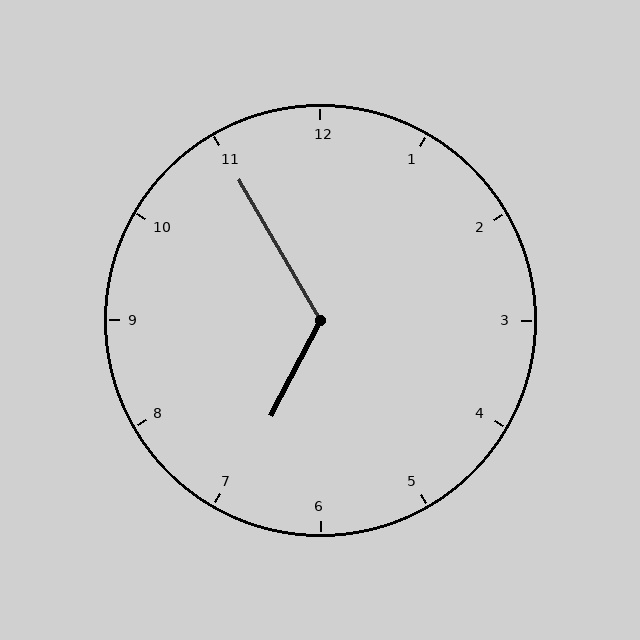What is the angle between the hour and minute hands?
Approximately 122 degrees.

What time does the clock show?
6:55.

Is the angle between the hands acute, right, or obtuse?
It is obtuse.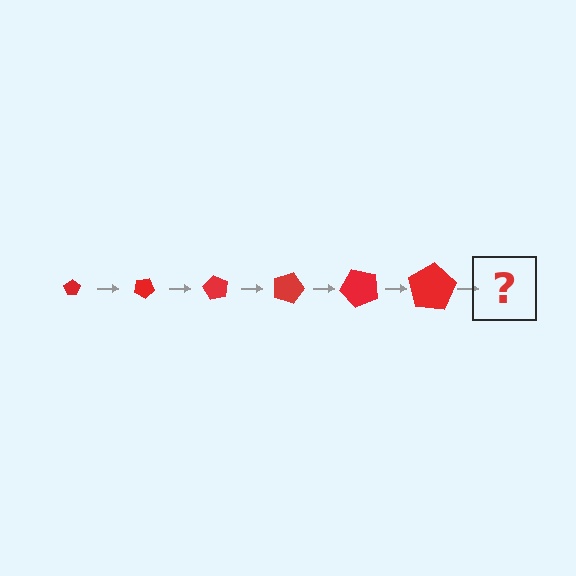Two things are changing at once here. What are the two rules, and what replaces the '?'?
The two rules are that the pentagon grows larger each step and it rotates 30 degrees each step. The '?' should be a pentagon, larger than the previous one and rotated 180 degrees from the start.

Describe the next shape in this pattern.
It should be a pentagon, larger than the previous one and rotated 180 degrees from the start.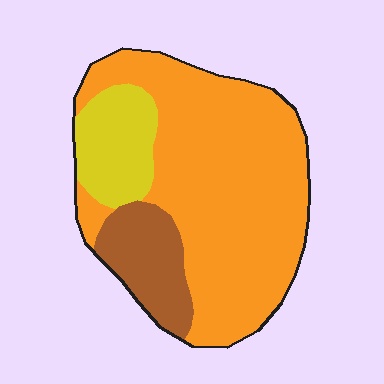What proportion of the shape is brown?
Brown covers 15% of the shape.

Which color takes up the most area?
Orange, at roughly 70%.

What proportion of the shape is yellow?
Yellow covers 15% of the shape.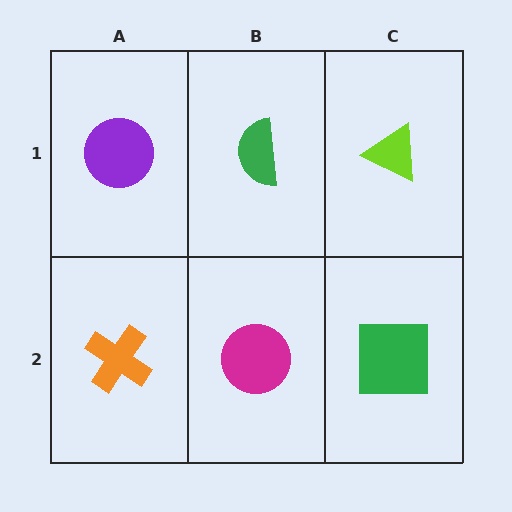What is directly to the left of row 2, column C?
A magenta circle.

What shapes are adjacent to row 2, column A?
A purple circle (row 1, column A), a magenta circle (row 2, column B).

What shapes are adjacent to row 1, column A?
An orange cross (row 2, column A), a green semicircle (row 1, column B).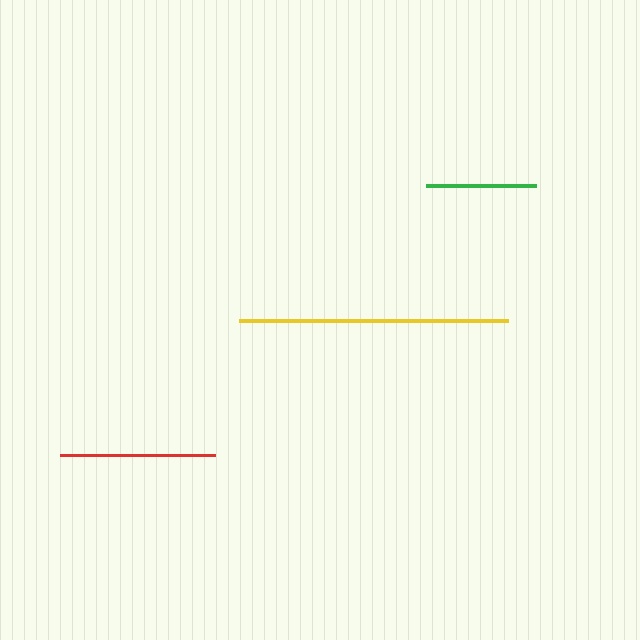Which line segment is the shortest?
The green line is the shortest at approximately 111 pixels.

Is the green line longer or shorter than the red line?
The red line is longer than the green line.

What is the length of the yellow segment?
The yellow segment is approximately 269 pixels long.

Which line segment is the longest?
The yellow line is the longest at approximately 269 pixels.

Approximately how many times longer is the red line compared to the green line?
The red line is approximately 1.4 times the length of the green line.